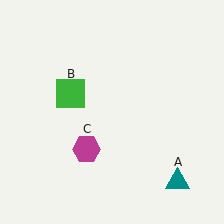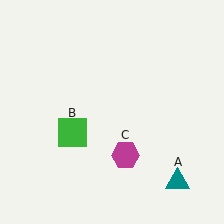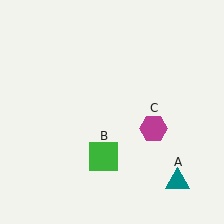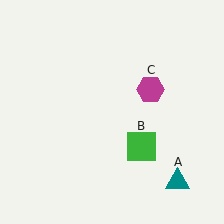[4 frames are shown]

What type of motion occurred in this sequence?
The green square (object B), magenta hexagon (object C) rotated counterclockwise around the center of the scene.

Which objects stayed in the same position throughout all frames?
Teal triangle (object A) remained stationary.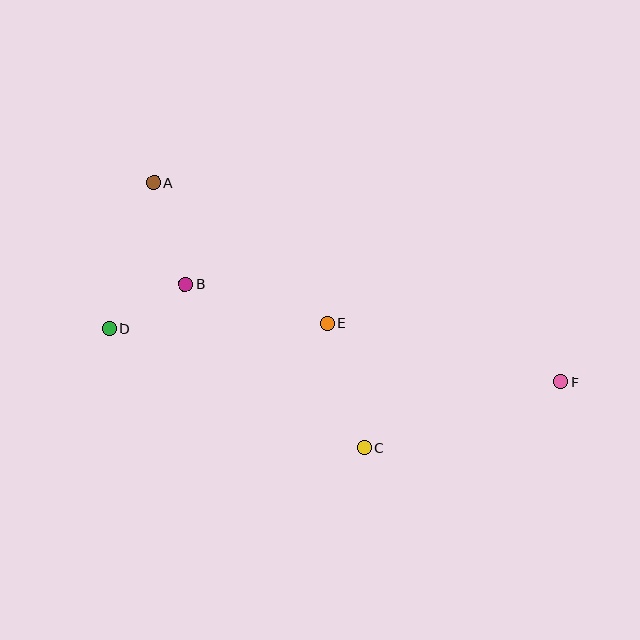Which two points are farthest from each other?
Points D and F are farthest from each other.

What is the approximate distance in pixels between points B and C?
The distance between B and C is approximately 242 pixels.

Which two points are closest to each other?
Points B and D are closest to each other.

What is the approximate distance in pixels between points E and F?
The distance between E and F is approximately 240 pixels.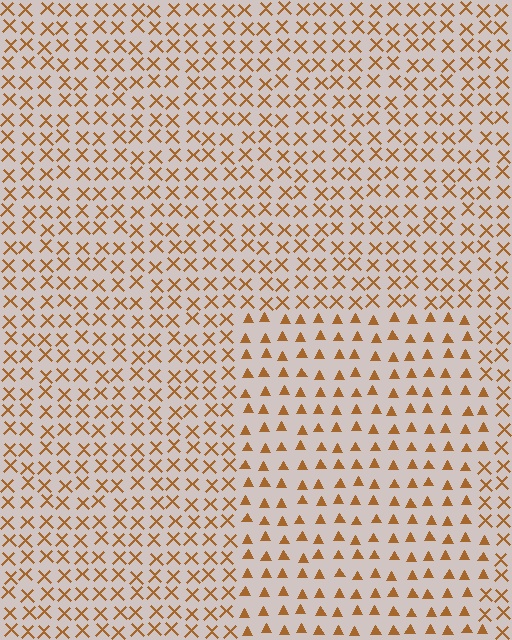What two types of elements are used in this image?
The image uses triangles inside the rectangle region and X marks outside it.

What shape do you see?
I see a rectangle.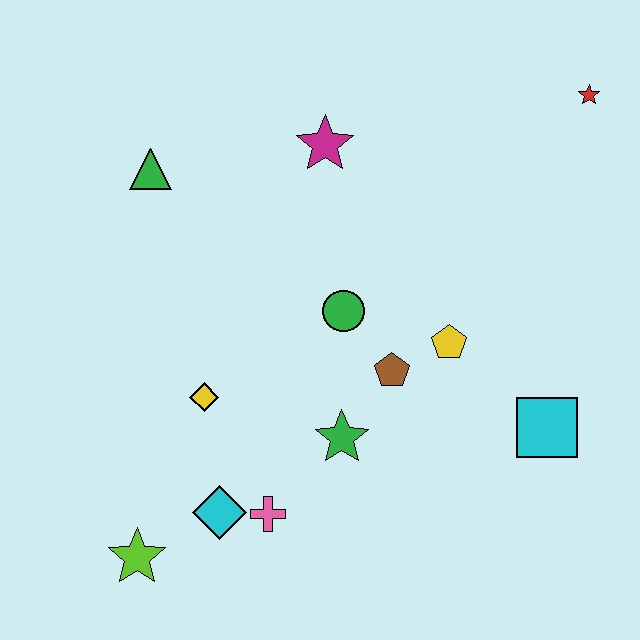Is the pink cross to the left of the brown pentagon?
Yes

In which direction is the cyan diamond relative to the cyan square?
The cyan diamond is to the left of the cyan square.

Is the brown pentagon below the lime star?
No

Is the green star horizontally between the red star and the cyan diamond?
Yes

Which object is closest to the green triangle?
The magenta star is closest to the green triangle.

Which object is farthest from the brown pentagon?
The red star is farthest from the brown pentagon.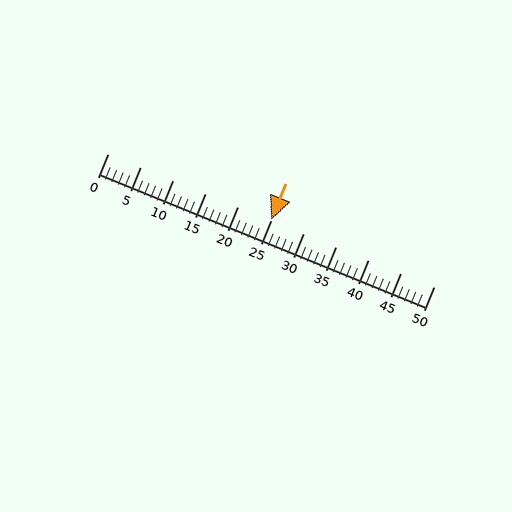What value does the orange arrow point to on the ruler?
The orange arrow points to approximately 25.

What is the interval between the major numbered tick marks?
The major tick marks are spaced 5 units apart.